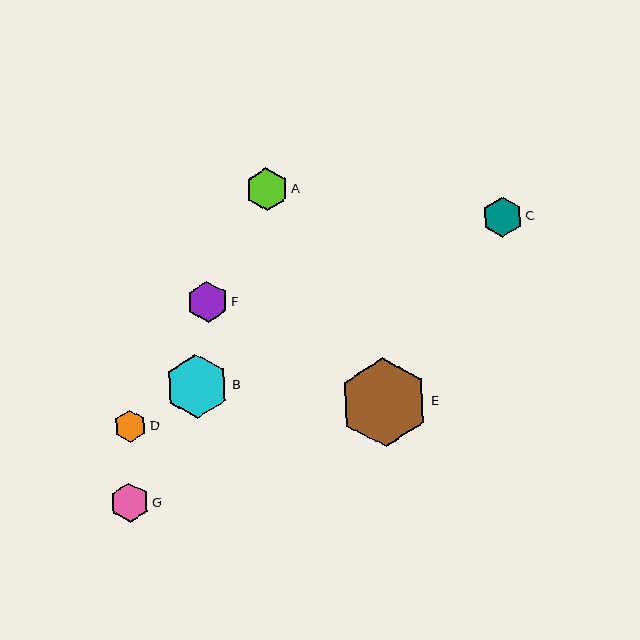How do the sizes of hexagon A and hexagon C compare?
Hexagon A and hexagon C are approximately the same size.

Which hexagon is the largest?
Hexagon E is the largest with a size of approximately 88 pixels.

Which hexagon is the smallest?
Hexagon D is the smallest with a size of approximately 33 pixels.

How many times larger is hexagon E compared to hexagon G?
Hexagon E is approximately 2.3 times the size of hexagon G.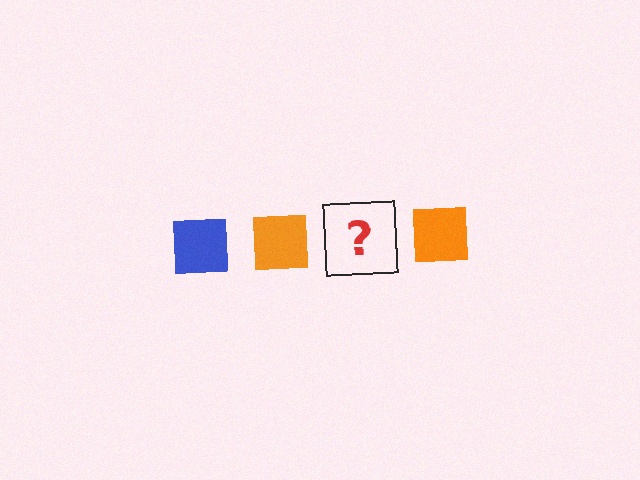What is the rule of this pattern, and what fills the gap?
The rule is that the pattern cycles through blue, orange squares. The gap should be filled with a blue square.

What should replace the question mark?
The question mark should be replaced with a blue square.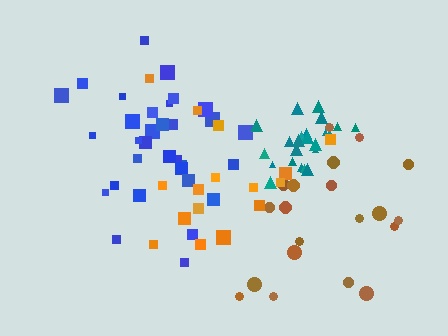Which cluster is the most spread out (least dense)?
Brown.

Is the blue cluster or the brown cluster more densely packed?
Blue.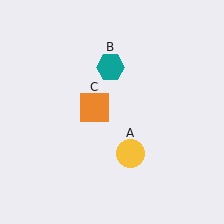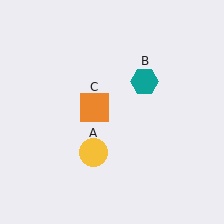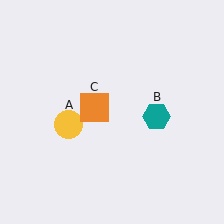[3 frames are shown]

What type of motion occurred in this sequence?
The yellow circle (object A), teal hexagon (object B) rotated clockwise around the center of the scene.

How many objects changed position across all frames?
2 objects changed position: yellow circle (object A), teal hexagon (object B).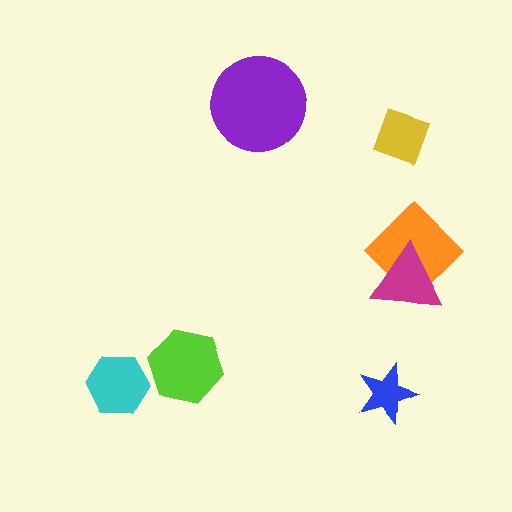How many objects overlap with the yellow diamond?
0 objects overlap with the yellow diamond.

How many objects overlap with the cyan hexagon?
0 objects overlap with the cyan hexagon.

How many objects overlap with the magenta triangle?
1 object overlaps with the magenta triangle.